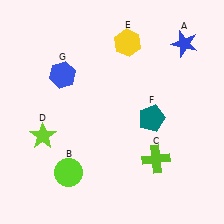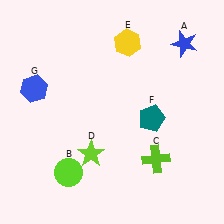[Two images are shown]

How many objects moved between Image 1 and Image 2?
2 objects moved between the two images.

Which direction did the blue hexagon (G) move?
The blue hexagon (G) moved left.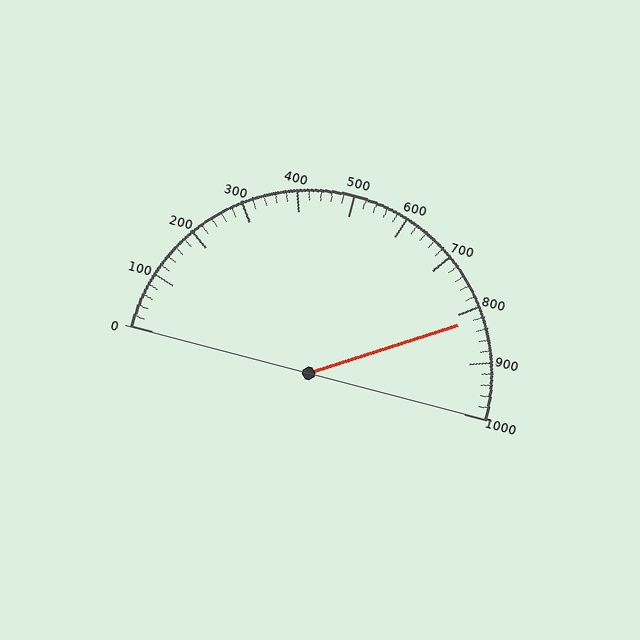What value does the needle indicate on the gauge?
The needle indicates approximately 820.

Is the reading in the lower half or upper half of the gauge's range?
The reading is in the upper half of the range (0 to 1000).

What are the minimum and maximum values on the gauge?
The gauge ranges from 0 to 1000.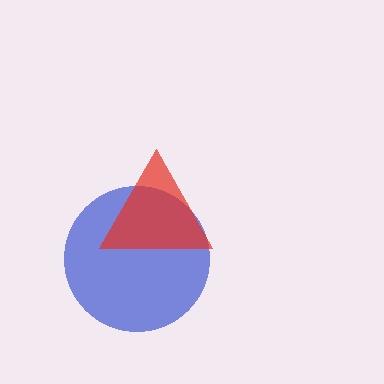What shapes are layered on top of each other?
The layered shapes are: a blue circle, a red triangle.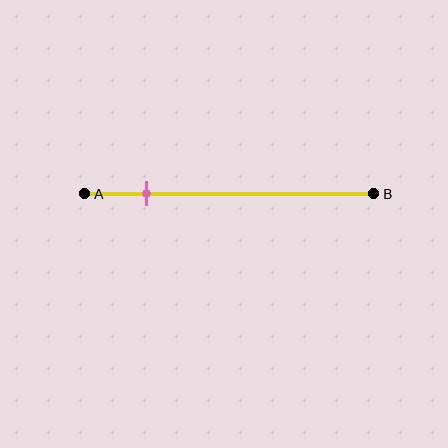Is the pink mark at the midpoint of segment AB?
No, the mark is at about 20% from A, not at the 50% midpoint.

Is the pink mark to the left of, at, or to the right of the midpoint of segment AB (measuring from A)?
The pink mark is to the left of the midpoint of segment AB.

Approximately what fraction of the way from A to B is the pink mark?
The pink mark is approximately 20% of the way from A to B.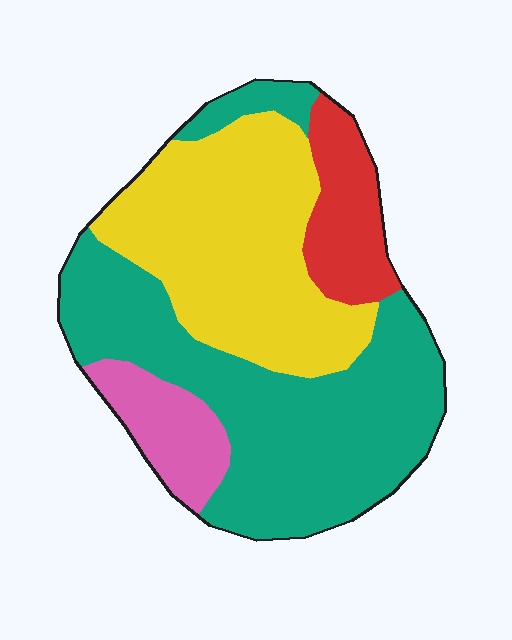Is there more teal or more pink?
Teal.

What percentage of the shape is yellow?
Yellow takes up between a third and a half of the shape.